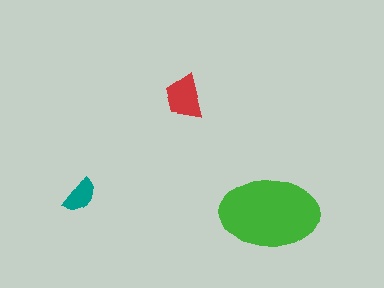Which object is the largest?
The green ellipse.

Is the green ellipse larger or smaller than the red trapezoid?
Larger.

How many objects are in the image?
There are 3 objects in the image.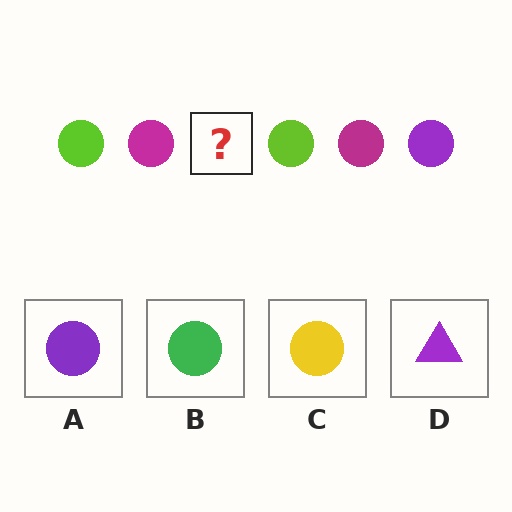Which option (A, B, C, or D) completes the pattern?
A.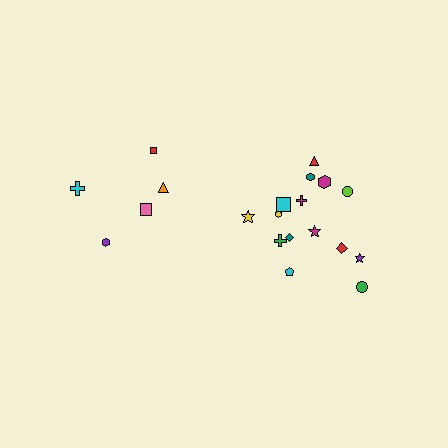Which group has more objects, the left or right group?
The right group.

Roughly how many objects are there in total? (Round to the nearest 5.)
Roughly 20 objects in total.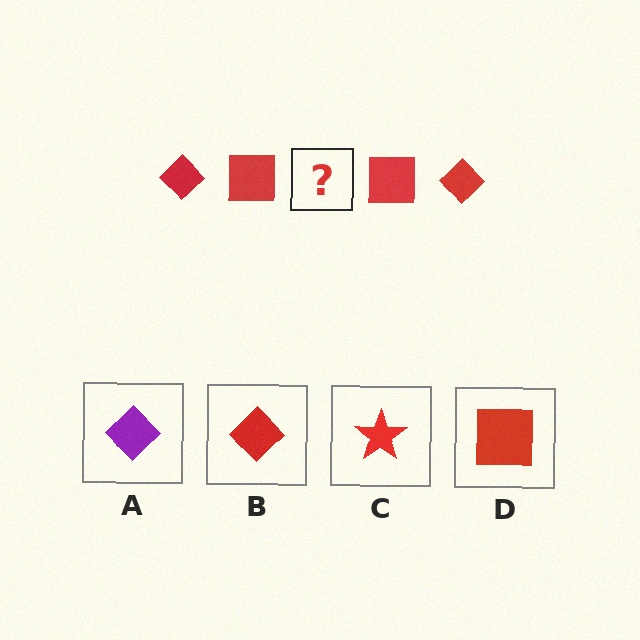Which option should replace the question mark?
Option B.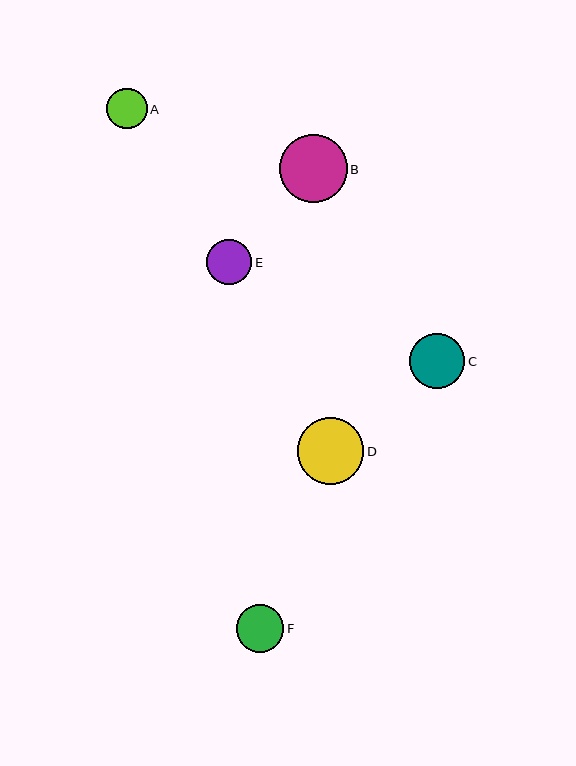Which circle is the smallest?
Circle A is the smallest with a size of approximately 40 pixels.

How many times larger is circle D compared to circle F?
Circle D is approximately 1.4 times the size of circle F.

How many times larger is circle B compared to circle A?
Circle B is approximately 1.7 times the size of circle A.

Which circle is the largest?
Circle B is the largest with a size of approximately 68 pixels.